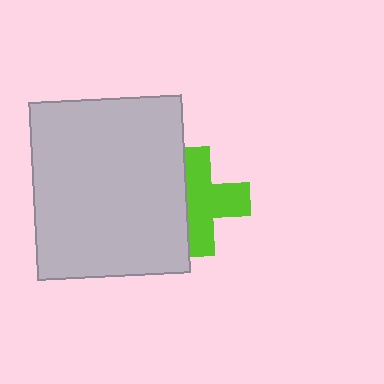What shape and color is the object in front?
The object in front is a light gray rectangle.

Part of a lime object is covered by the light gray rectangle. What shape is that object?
It is a cross.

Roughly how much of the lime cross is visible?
About half of it is visible (roughly 62%).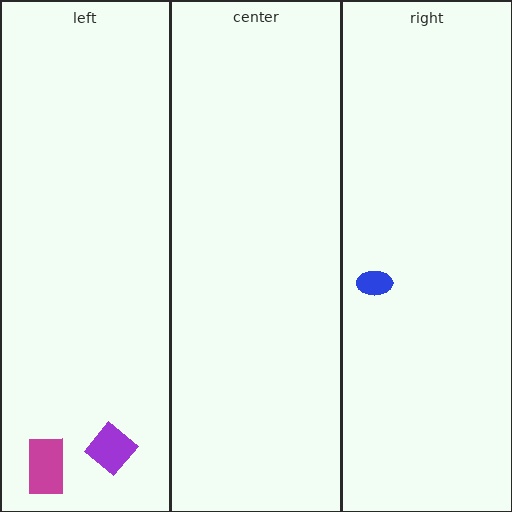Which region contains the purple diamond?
The left region.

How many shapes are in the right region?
1.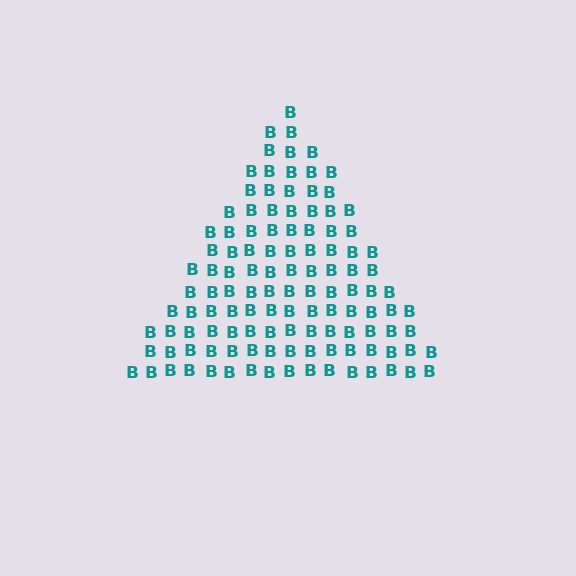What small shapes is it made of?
It is made of small letter B's.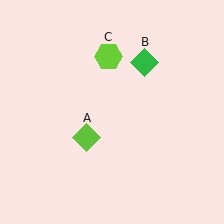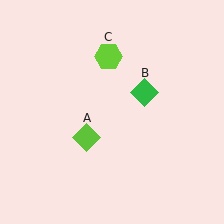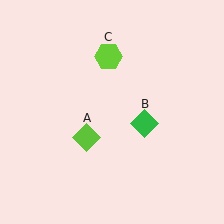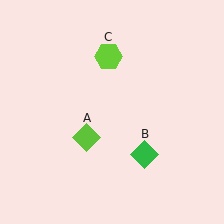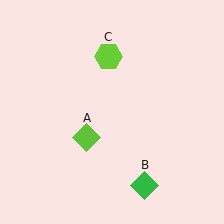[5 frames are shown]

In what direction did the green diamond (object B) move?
The green diamond (object B) moved down.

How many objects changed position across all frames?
1 object changed position: green diamond (object B).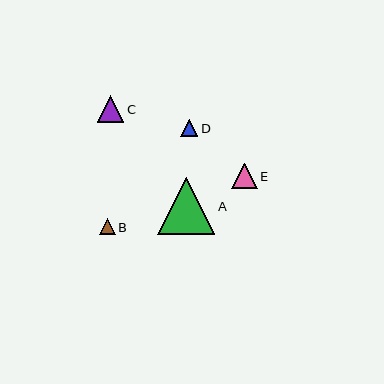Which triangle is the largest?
Triangle A is the largest with a size of approximately 57 pixels.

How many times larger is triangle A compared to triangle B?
Triangle A is approximately 3.6 times the size of triangle B.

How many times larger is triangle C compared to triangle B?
Triangle C is approximately 1.7 times the size of triangle B.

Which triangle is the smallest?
Triangle B is the smallest with a size of approximately 16 pixels.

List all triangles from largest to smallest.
From largest to smallest: A, C, E, D, B.